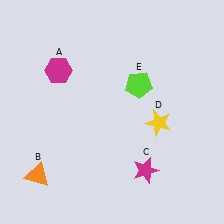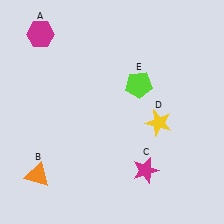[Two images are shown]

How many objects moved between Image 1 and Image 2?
1 object moved between the two images.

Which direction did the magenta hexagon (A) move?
The magenta hexagon (A) moved up.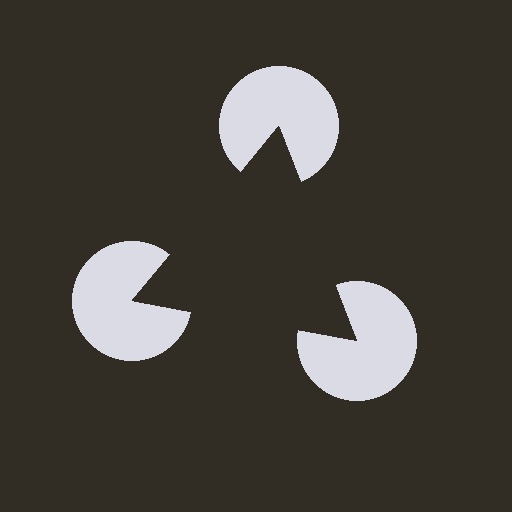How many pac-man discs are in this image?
There are 3 — one at each vertex of the illusory triangle.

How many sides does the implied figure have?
3 sides.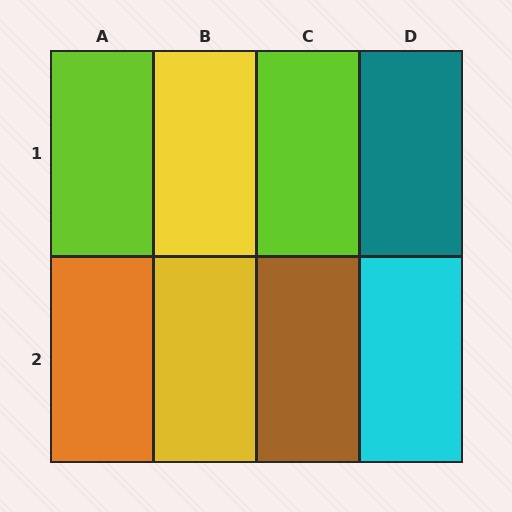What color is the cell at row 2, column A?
Orange.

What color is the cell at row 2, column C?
Brown.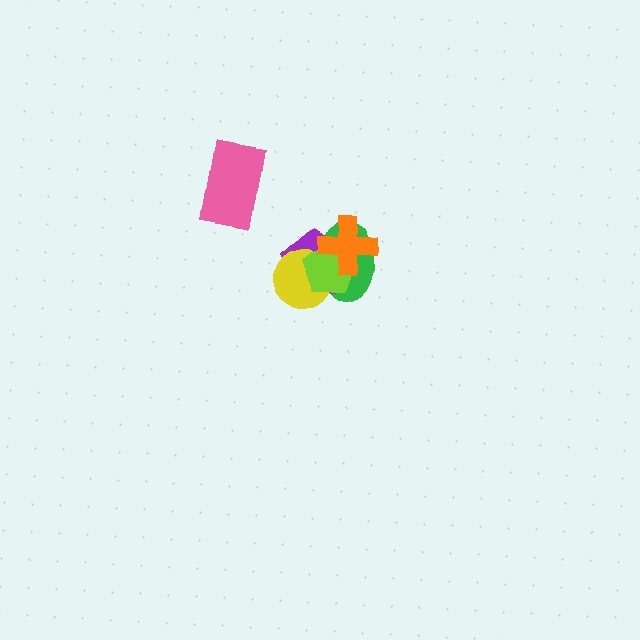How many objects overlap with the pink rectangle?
0 objects overlap with the pink rectangle.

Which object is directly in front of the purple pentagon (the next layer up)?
The yellow circle is directly in front of the purple pentagon.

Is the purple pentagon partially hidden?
Yes, it is partially covered by another shape.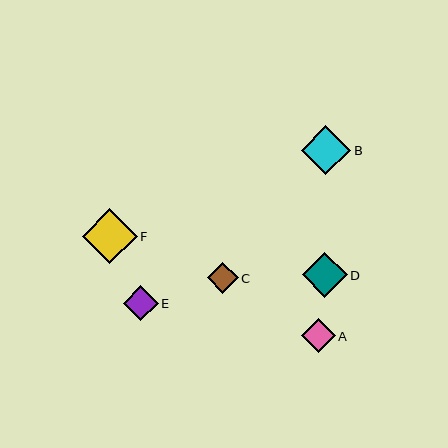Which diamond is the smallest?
Diamond C is the smallest with a size of approximately 31 pixels.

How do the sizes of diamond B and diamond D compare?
Diamond B and diamond D are approximately the same size.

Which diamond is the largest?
Diamond F is the largest with a size of approximately 55 pixels.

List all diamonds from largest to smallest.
From largest to smallest: F, B, D, E, A, C.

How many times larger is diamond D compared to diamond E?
Diamond D is approximately 1.3 times the size of diamond E.